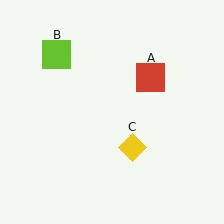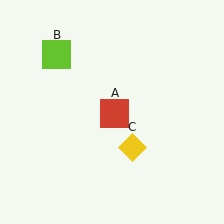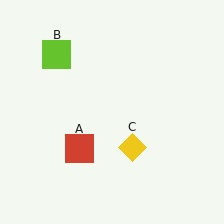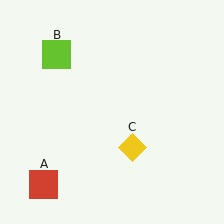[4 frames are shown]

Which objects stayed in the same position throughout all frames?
Lime square (object B) and yellow diamond (object C) remained stationary.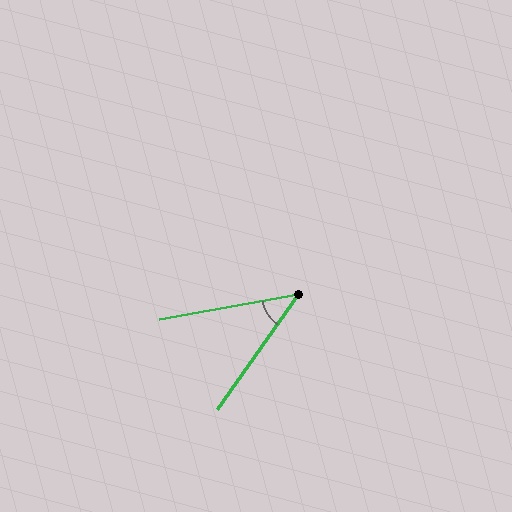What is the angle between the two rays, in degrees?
Approximately 45 degrees.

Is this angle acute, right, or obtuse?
It is acute.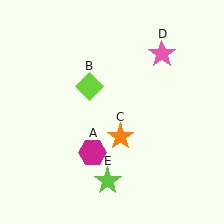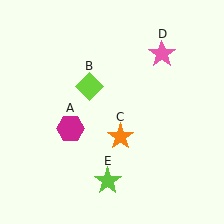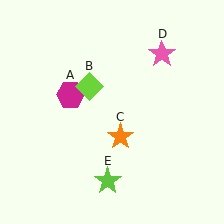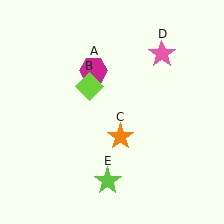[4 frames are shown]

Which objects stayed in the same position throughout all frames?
Lime diamond (object B) and orange star (object C) and pink star (object D) and lime star (object E) remained stationary.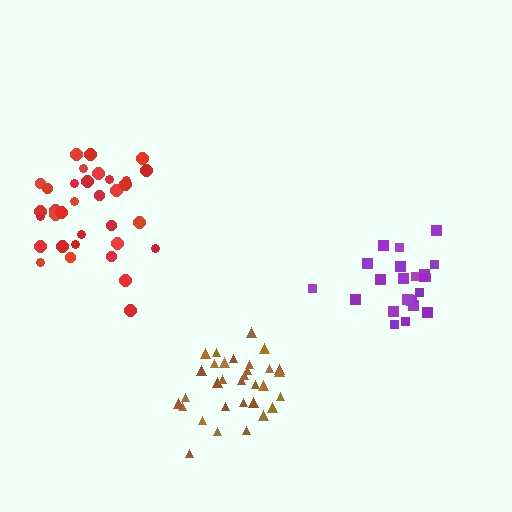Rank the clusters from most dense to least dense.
brown, purple, red.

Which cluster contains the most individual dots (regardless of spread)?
Red (35).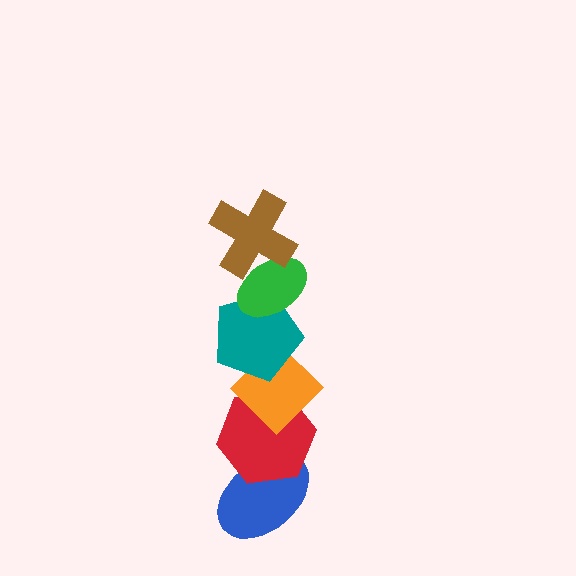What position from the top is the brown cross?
The brown cross is 1st from the top.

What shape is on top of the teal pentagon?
The green ellipse is on top of the teal pentagon.